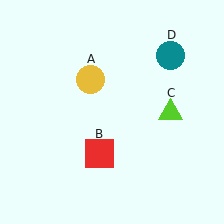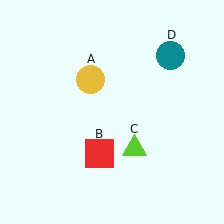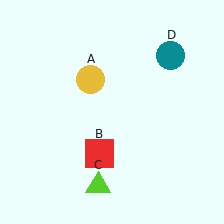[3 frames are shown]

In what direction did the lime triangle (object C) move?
The lime triangle (object C) moved down and to the left.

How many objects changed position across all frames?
1 object changed position: lime triangle (object C).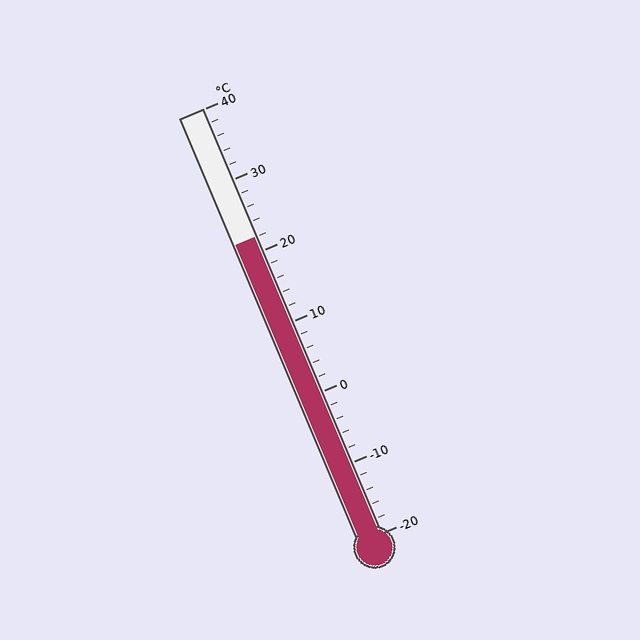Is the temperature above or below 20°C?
The temperature is above 20°C.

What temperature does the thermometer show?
The thermometer shows approximately 22°C.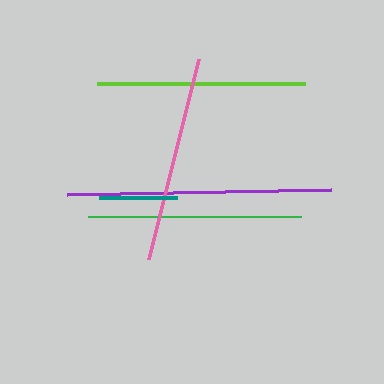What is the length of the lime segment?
The lime segment is approximately 208 pixels long.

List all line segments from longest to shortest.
From longest to shortest: purple, green, lime, pink, teal.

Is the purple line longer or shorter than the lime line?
The purple line is longer than the lime line.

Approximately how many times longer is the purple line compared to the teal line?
The purple line is approximately 3.4 times the length of the teal line.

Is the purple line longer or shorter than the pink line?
The purple line is longer than the pink line.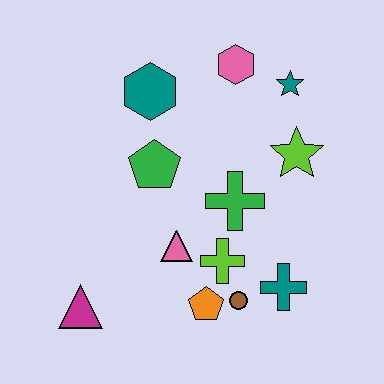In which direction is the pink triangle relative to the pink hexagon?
The pink triangle is below the pink hexagon.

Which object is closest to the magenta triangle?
The pink triangle is closest to the magenta triangle.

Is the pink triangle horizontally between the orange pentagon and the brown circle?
No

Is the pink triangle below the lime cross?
No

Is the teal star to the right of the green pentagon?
Yes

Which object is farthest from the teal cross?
The teal hexagon is farthest from the teal cross.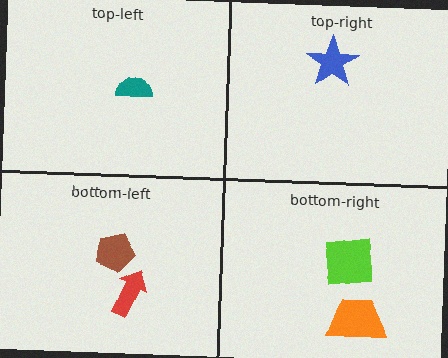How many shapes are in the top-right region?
1.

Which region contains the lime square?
The bottom-right region.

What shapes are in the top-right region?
The blue star.